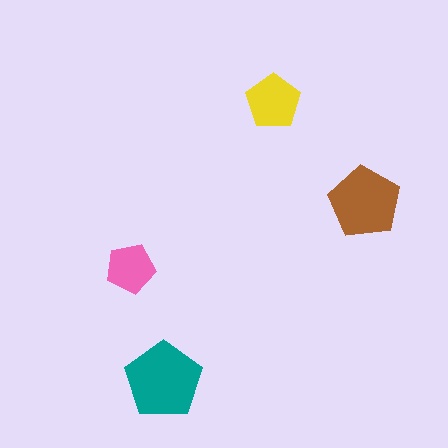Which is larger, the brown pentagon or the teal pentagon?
The teal one.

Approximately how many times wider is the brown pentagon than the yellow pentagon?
About 1.5 times wider.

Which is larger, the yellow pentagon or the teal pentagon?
The teal one.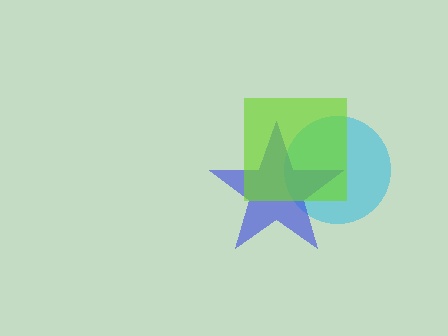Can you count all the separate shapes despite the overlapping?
Yes, there are 3 separate shapes.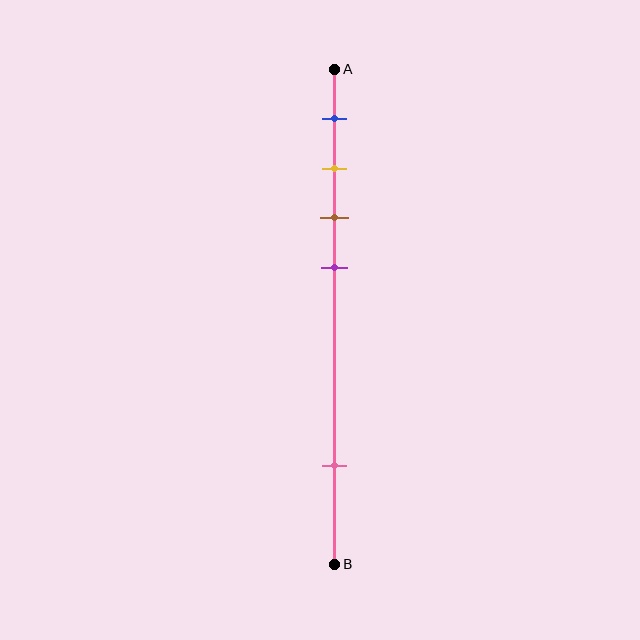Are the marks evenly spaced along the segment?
No, the marks are not evenly spaced.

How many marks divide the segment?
There are 5 marks dividing the segment.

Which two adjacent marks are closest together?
The yellow and brown marks are the closest adjacent pair.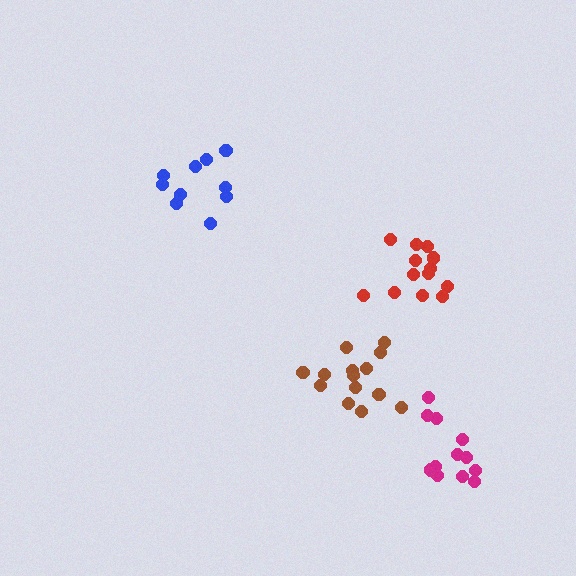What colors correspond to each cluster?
The clusters are colored: brown, blue, magenta, red.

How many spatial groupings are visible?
There are 4 spatial groupings.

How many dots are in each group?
Group 1: 14 dots, Group 2: 10 dots, Group 3: 12 dots, Group 4: 13 dots (49 total).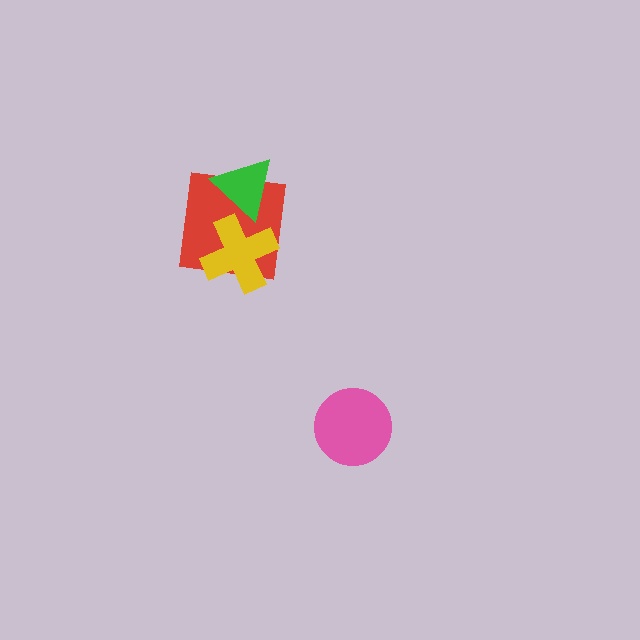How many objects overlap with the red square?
2 objects overlap with the red square.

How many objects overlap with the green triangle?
2 objects overlap with the green triangle.